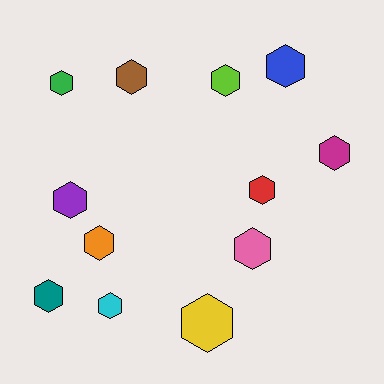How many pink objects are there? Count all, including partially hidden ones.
There is 1 pink object.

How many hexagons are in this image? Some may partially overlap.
There are 12 hexagons.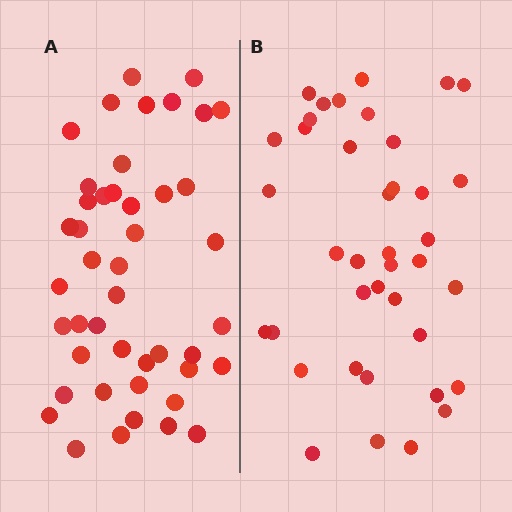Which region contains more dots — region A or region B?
Region A (the left region) has more dots.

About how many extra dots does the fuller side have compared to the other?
Region A has about 6 more dots than region B.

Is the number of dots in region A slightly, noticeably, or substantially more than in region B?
Region A has only slightly more — the two regions are fairly close. The ratio is roughly 1.2 to 1.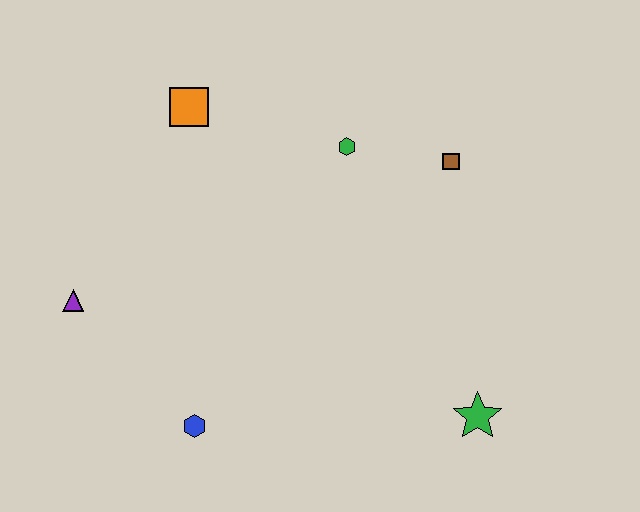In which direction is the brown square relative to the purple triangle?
The brown square is to the right of the purple triangle.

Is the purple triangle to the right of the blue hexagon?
No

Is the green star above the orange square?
No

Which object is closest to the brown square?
The green hexagon is closest to the brown square.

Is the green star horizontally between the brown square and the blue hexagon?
No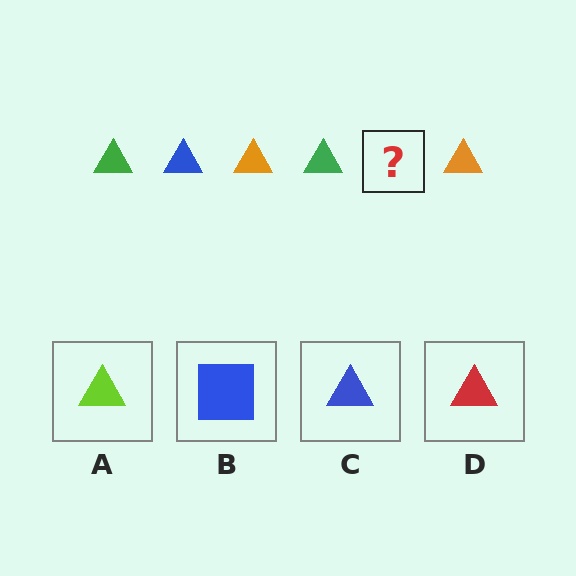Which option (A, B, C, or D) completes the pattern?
C.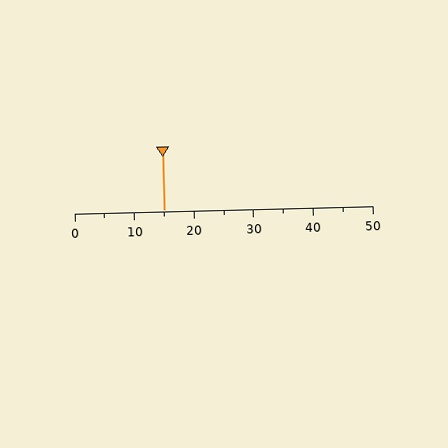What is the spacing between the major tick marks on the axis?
The major ticks are spaced 10 apart.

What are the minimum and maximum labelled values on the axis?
The axis runs from 0 to 50.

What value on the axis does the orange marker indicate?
The marker indicates approximately 15.